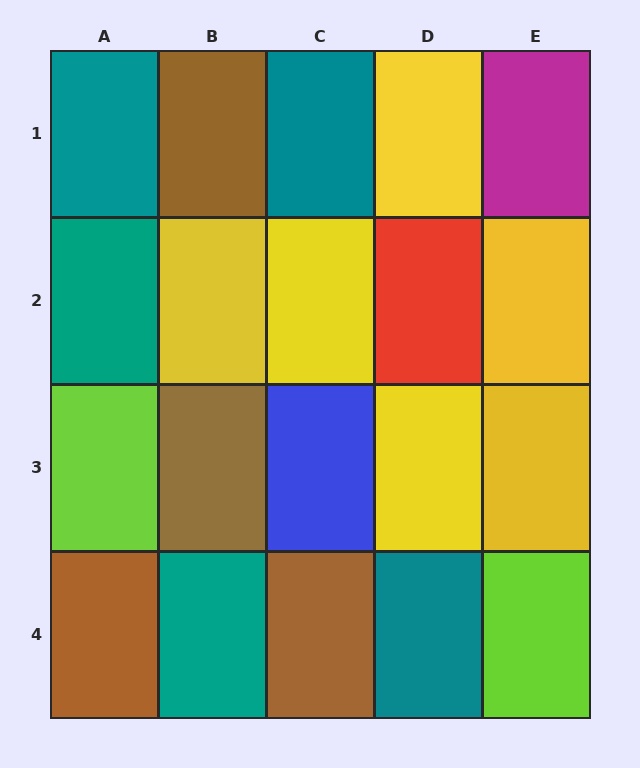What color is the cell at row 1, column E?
Magenta.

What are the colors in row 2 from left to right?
Teal, yellow, yellow, red, yellow.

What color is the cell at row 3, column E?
Yellow.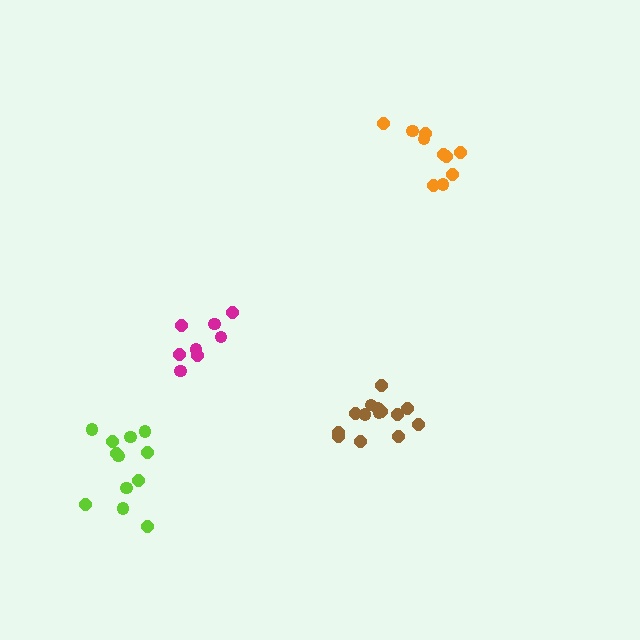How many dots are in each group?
Group 1: 10 dots, Group 2: 14 dots, Group 3: 8 dots, Group 4: 12 dots (44 total).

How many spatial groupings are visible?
There are 4 spatial groupings.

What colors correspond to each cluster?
The clusters are colored: orange, brown, magenta, lime.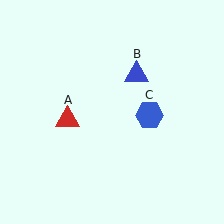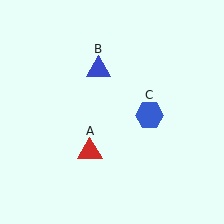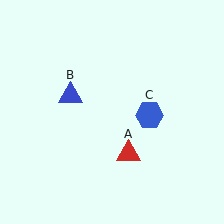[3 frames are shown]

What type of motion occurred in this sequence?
The red triangle (object A), blue triangle (object B) rotated counterclockwise around the center of the scene.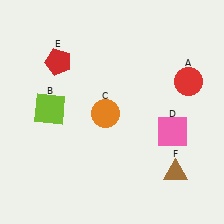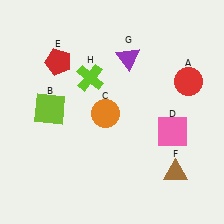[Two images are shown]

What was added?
A purple triangle (G), a lime cross (H) were added in Image 2.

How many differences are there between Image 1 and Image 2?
There are 2 differences between the two images.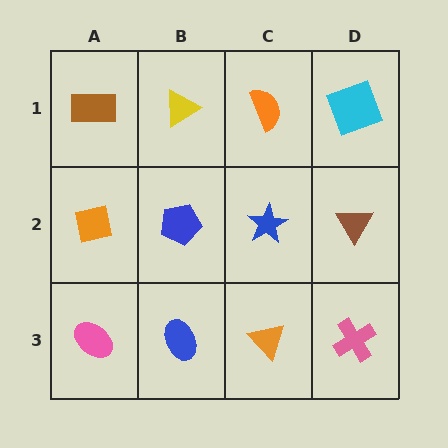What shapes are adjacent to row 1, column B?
A blue pentagon (row 2, column B), a brown rectangle (row 1, column A), an orange semicircle (row 1, column C).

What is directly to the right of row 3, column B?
An orange triangle.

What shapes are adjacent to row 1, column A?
An orange square (row 2, column A), a yellow triangle (row 1, column B).